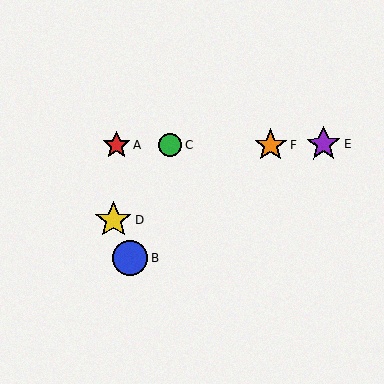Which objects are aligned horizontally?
Objects A, C, E, F are aligned horizontally.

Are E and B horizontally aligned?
No, E is at y≈145 and B is at y≈258.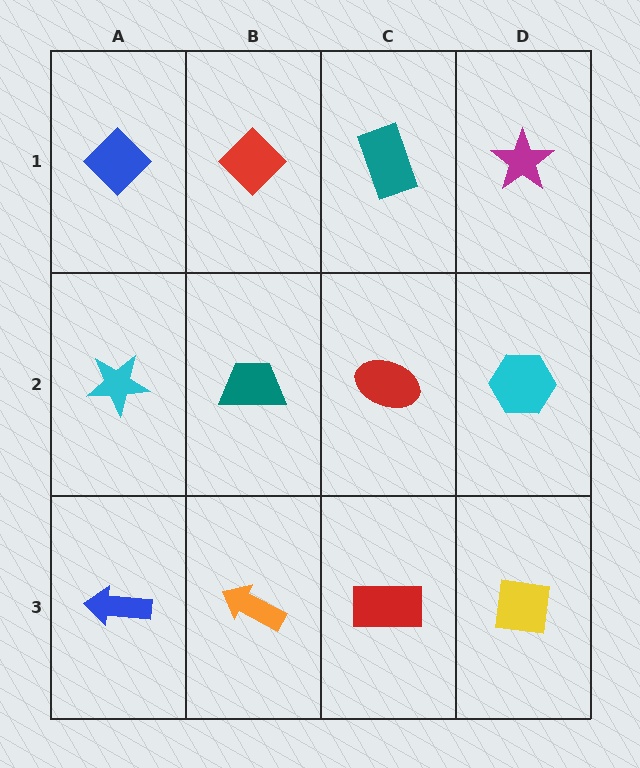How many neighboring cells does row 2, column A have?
3.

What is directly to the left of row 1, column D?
A teal rectangle.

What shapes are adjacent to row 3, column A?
A cyan star (row 2, column A), an orange arrow (row 3, column B).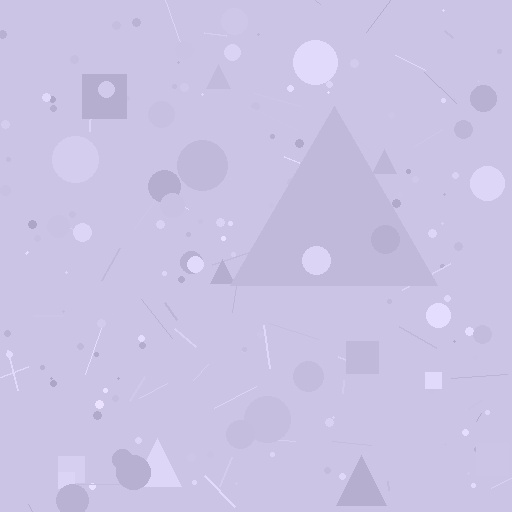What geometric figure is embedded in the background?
A triangle is embedded in the background.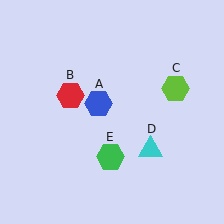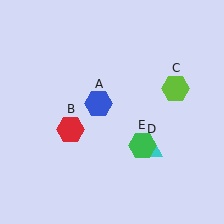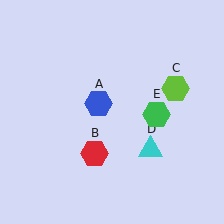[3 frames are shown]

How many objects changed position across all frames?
2 objects changed position: red hexagon (object B), green hexagon (object E).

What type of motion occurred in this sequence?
The red hexagon (object B), green hexagon (object E) rotated counterclockwise around the center of the scene.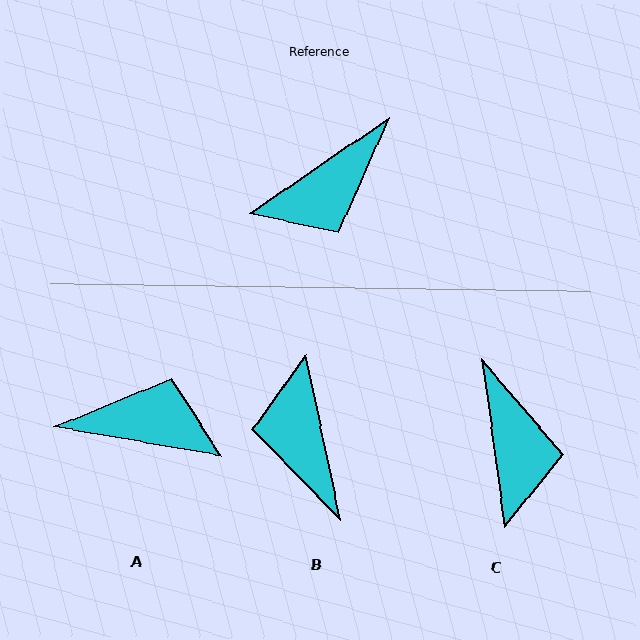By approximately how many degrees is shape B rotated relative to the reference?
Approximately 113 degrees clockwise.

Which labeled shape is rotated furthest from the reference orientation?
A, about 136 degrees away.